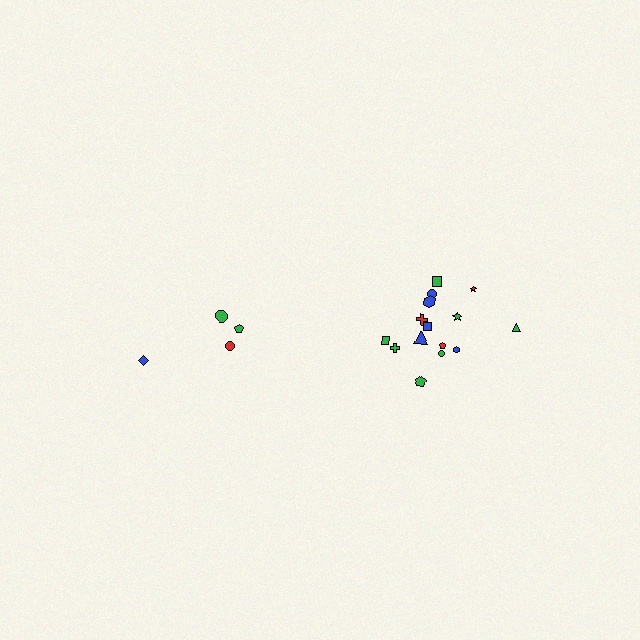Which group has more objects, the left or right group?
The right group.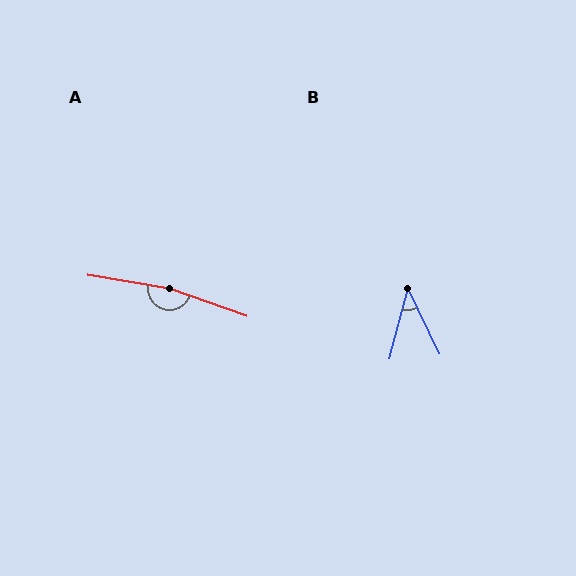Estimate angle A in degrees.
Approximately 170 degrees.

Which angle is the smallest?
B, at approximately 40 degrees.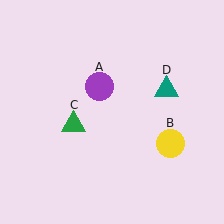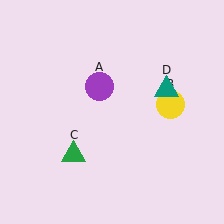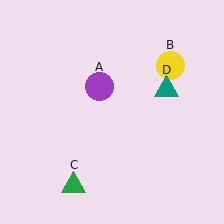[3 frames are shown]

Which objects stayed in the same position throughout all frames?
Purple circle (object A) and teal triangle (object D) remained stationary.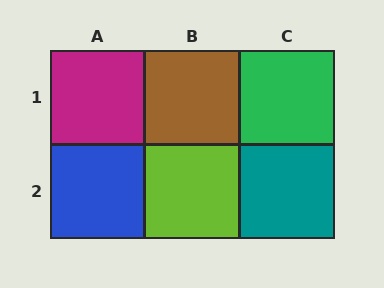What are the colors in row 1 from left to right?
Magenta, brown, green.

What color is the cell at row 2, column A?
Blue.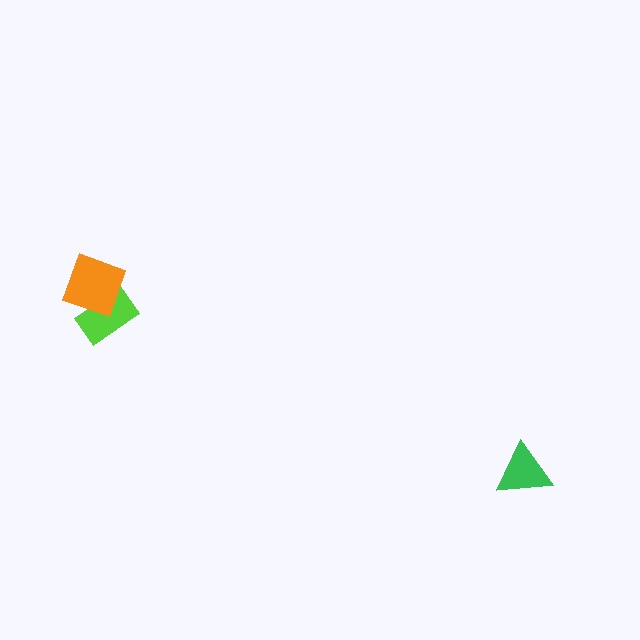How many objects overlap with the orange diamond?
1 object overlaps with the orange diamond.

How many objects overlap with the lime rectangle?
1 object overlaps with the lime rectangle.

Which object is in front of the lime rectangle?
The orange diamond is in front of the lime rectangle.